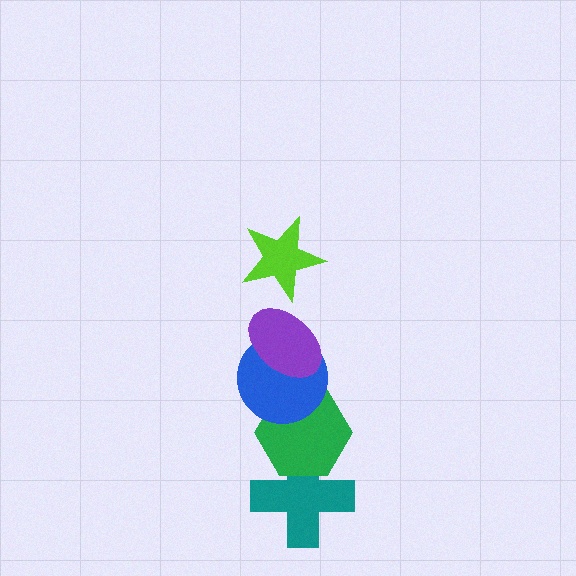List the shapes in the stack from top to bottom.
From top to bottom: the lime star, the purple ellipse, the blue circle, the green hexagon, the teal cross.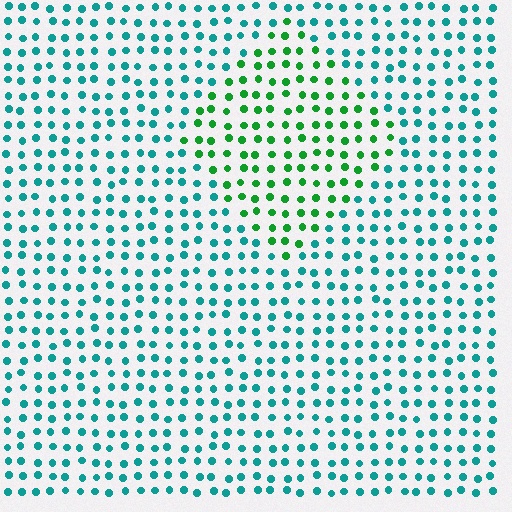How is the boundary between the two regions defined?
The boundary is defined purely by a slight shift in hue (about 46 degrees). Spacing, size, and orientation are identical on both sides.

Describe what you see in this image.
The image is filled with small teal elements in a uniform arrangement. A diamond-shaped region is visible where the elements are tinted to a slightly different hue, forming a subtle color boundary.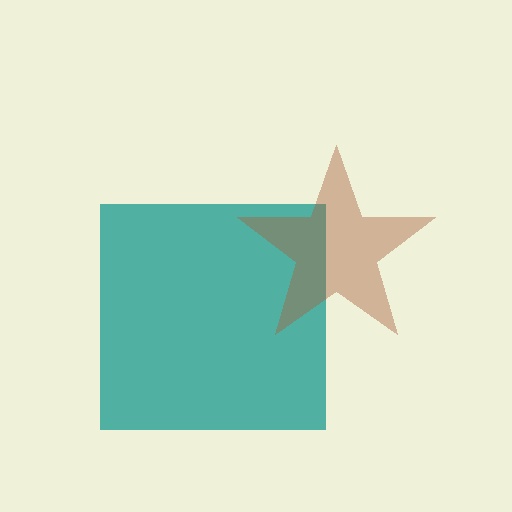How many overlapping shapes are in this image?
There are 2 overlapping shapes in the image.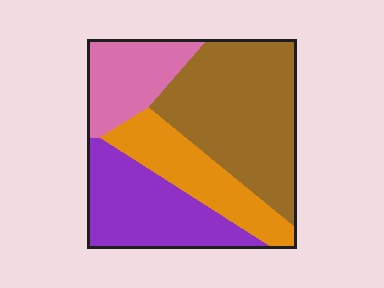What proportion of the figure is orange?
Orange takes up between a sixth and a third of the figure.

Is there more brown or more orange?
Brown.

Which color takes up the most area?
Brown, at roughly 40%.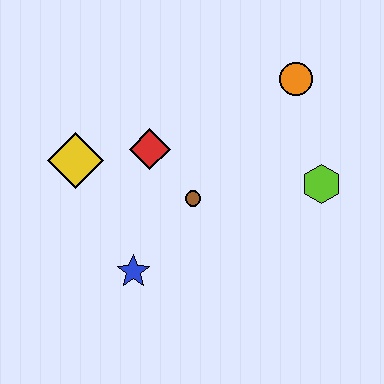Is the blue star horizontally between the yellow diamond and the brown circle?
Yes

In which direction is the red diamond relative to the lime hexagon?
The red diamond is to the left of the lime hexagon.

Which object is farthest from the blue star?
The orange circle is farthest from the blue star.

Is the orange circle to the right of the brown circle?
Yes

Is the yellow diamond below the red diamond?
Yes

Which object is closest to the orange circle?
The lime hexagon is closest to the orange circle.